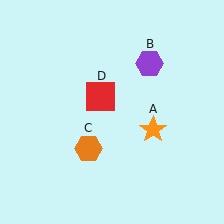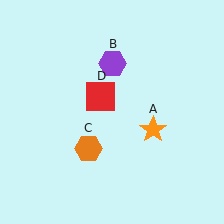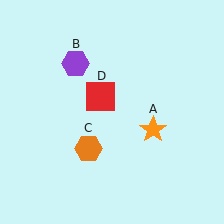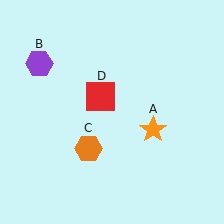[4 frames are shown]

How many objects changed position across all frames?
1 object changed position: purple hexagon (object B).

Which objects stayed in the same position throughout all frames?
Orange star (object A) and orange hexagon (object C) and red square (object D) remained stationary.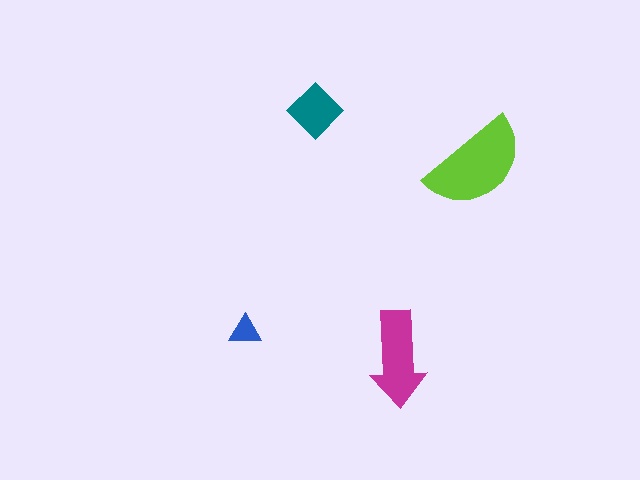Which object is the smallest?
The blue triangle.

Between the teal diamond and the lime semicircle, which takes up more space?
The lime semicircle.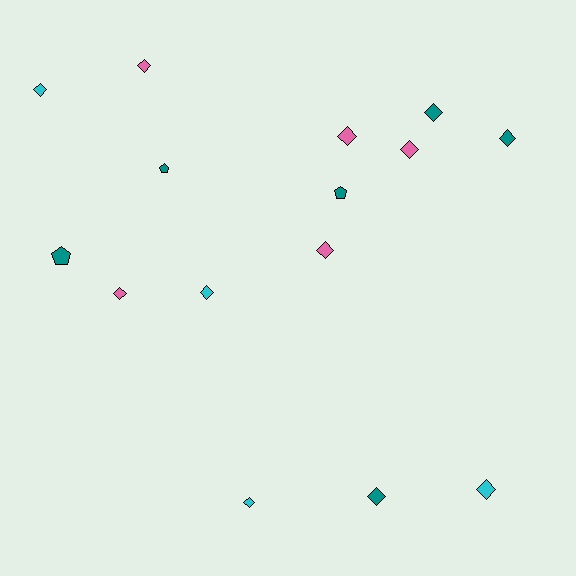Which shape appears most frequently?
Diamond, with 12 objects.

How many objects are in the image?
There are 15 objects.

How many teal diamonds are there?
There are 3 teal diamonds.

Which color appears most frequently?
Teal, with 6 objects.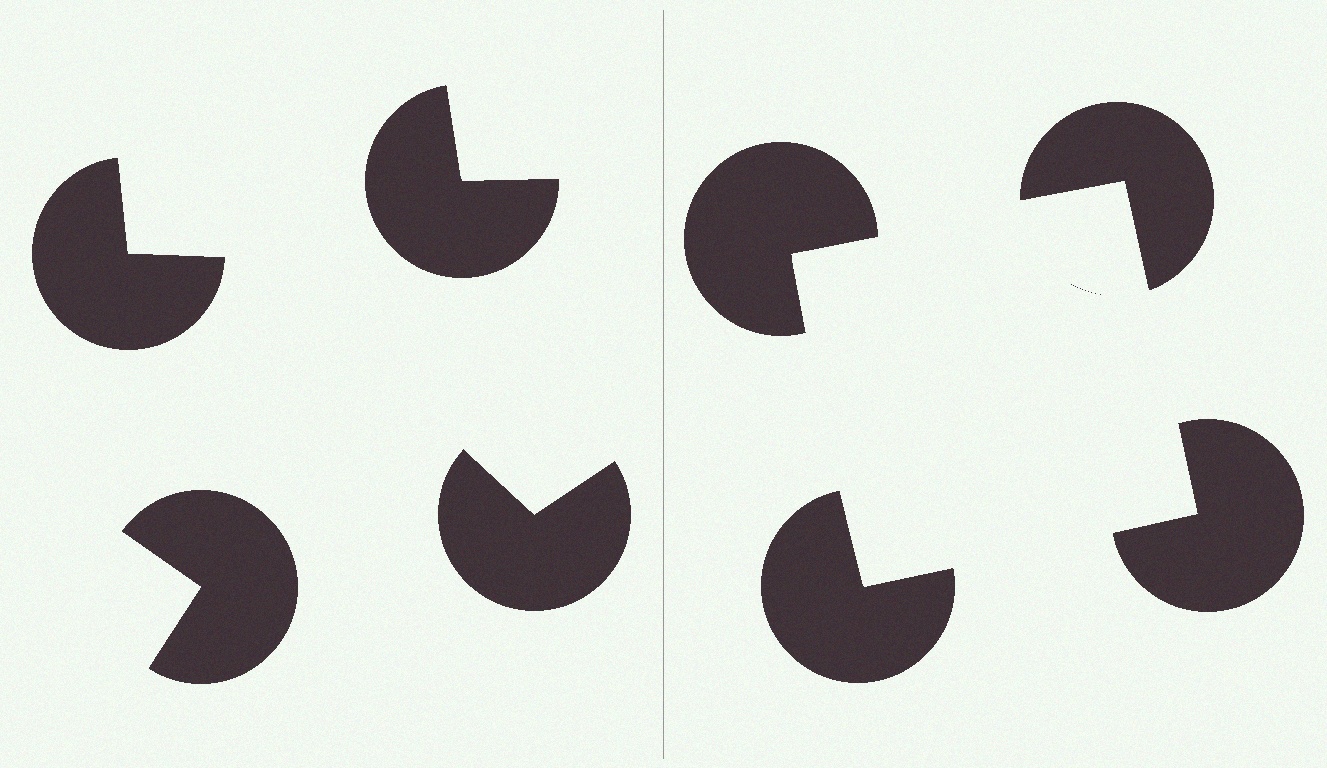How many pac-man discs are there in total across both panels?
8 — 4 on each side.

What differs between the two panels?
The pac-man discs are positioned identically on both sides; only the wedge orientations differ. On the right they align to a square; on the left they are misaligned.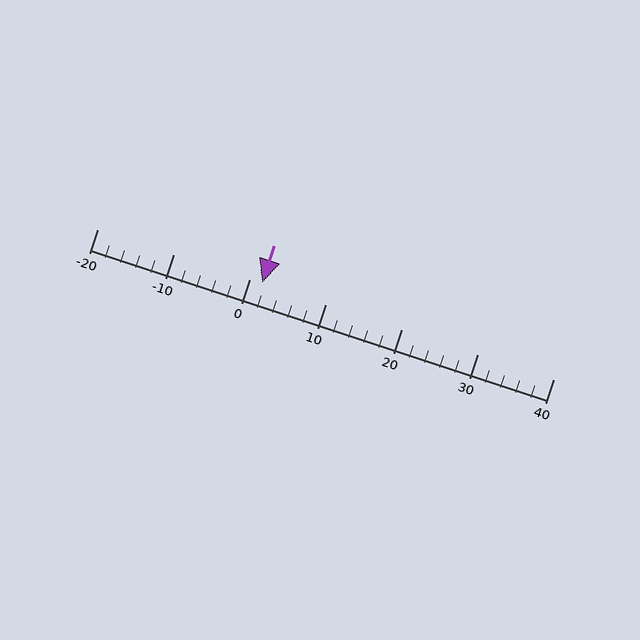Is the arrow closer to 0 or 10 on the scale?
The arrow is closer to 0.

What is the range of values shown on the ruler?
The ruler shows values from -20 to 40.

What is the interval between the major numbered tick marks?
The major tick marks are spaced 10 units apart.